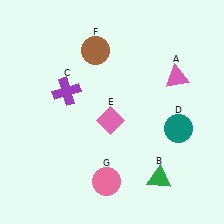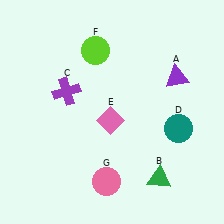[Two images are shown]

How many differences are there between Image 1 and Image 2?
There are 2 differences between the two images.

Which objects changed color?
A changed from pink to purple. F changed from brown to lime.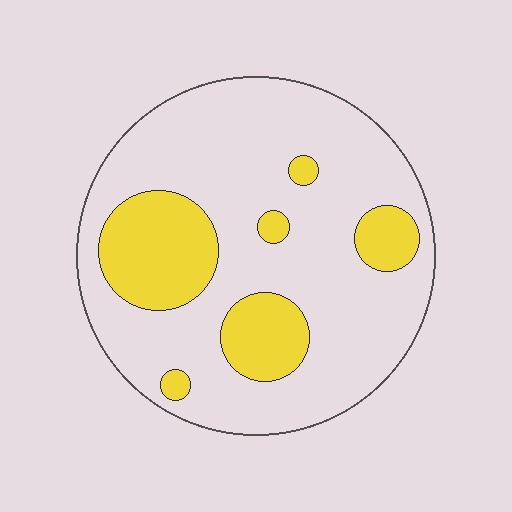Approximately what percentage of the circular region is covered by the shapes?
Approximately 25%.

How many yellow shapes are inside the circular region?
6.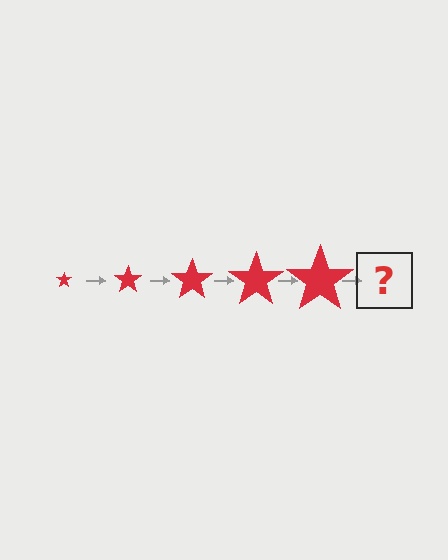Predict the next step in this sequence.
The next step is a red star, larger than the previous one.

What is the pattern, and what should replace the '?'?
The pattern is that the star gets progressively larger each step. The '?' should be a red star, larger than the previous one.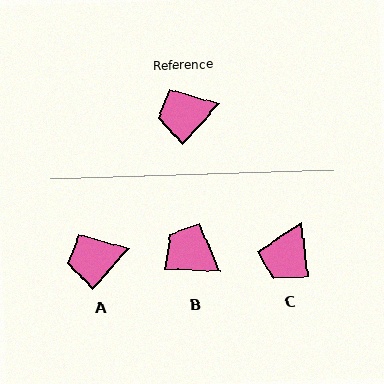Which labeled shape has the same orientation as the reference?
A.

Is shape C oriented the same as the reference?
No, it is off by about 49 degrees.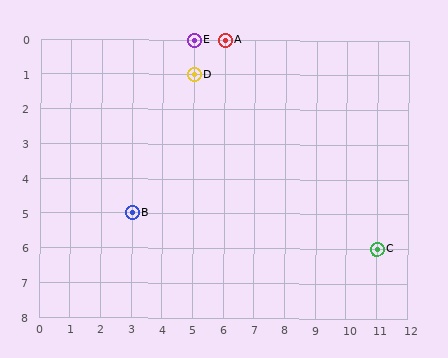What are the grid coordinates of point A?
Point A is at grid coordinates (6, 0).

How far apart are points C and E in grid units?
Points C and E are 6 columns and 6 rows apart (about 8.5 grid units diagonally).